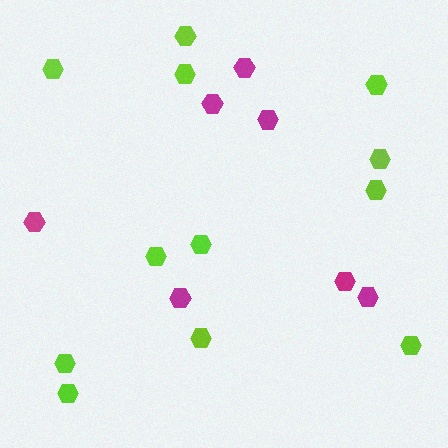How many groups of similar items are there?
There are 2 groups: one group of magenta hexagons (7) and one group of lime hexagons (12).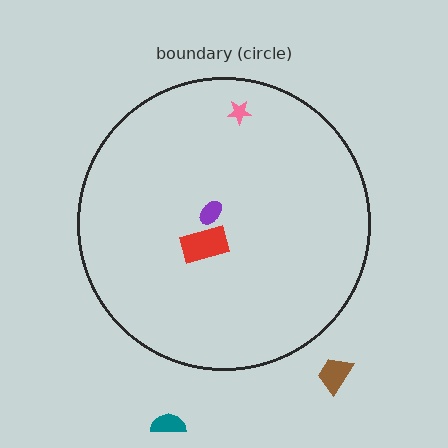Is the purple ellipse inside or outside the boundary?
Inside.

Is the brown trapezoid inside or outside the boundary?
Outside.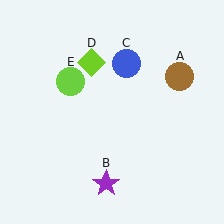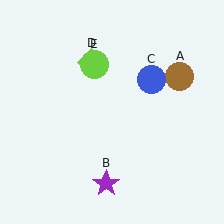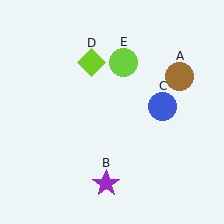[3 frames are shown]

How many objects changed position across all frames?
2 objects changed position: blue circle (object C), lime circle (object E).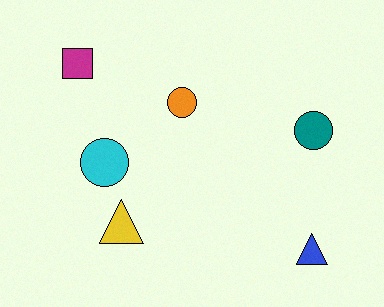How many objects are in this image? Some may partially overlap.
There are 6 objects.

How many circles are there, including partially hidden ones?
There are 3 circles.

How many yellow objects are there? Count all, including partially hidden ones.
There is 1 yellow object.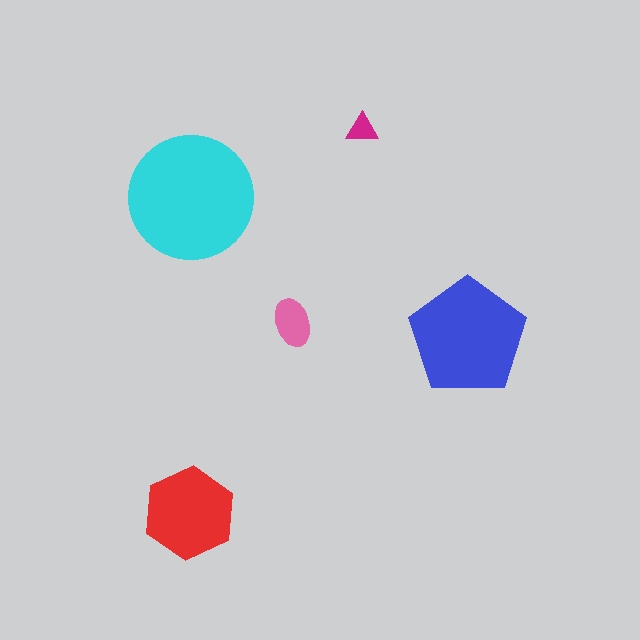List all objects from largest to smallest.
The cyan circle, the blue pentagon, the red hexagon, the pink ellipse, the magenta triangle.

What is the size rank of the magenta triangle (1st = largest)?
5th.